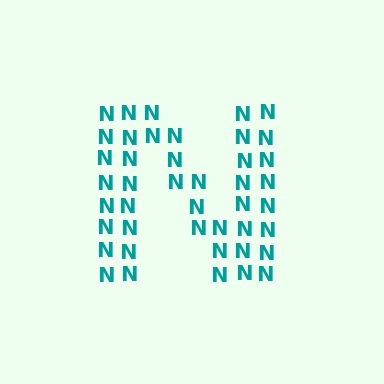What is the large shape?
The large shape is the letter N.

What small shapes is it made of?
It is made of small letter N's.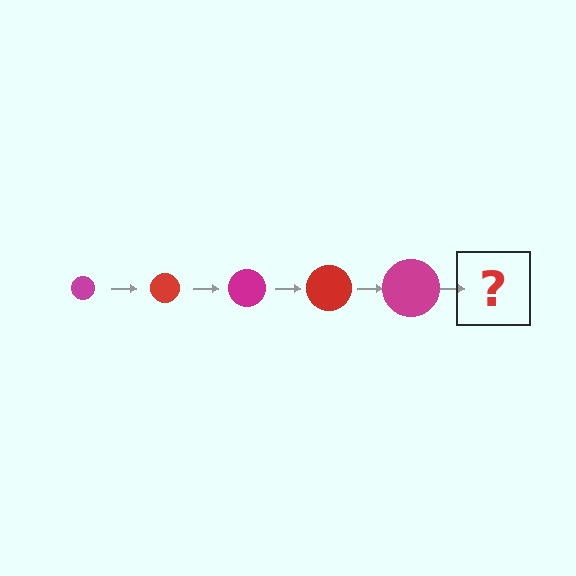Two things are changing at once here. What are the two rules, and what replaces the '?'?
The two rules are that the circle grows larger each step and the color cycles through magenta and red. The '?' should be a red circle, larger than the previous one.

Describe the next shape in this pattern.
It should be a red circle, larger than the previous one.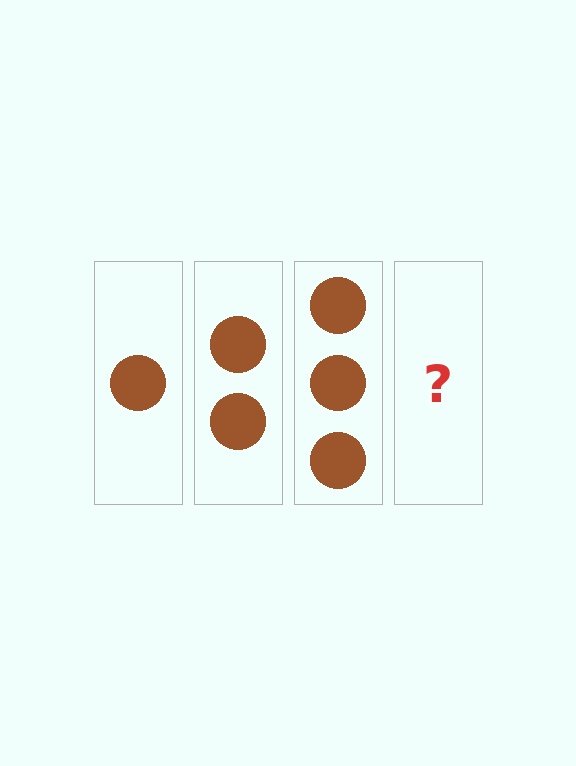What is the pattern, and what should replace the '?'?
The pattern is that each step adds one more circle. The '?' should be 4 circles.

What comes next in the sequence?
The next element should be 4 circles.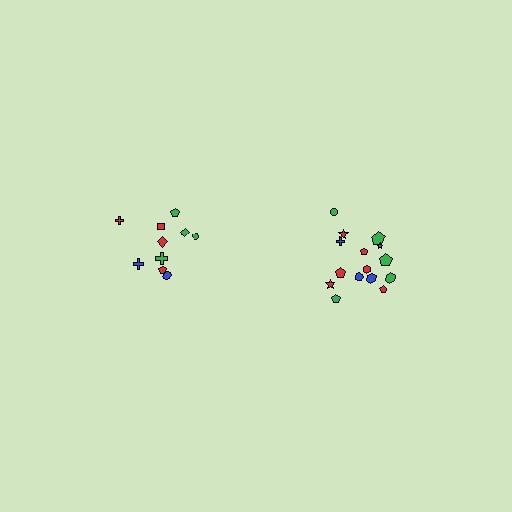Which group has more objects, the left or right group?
The right group.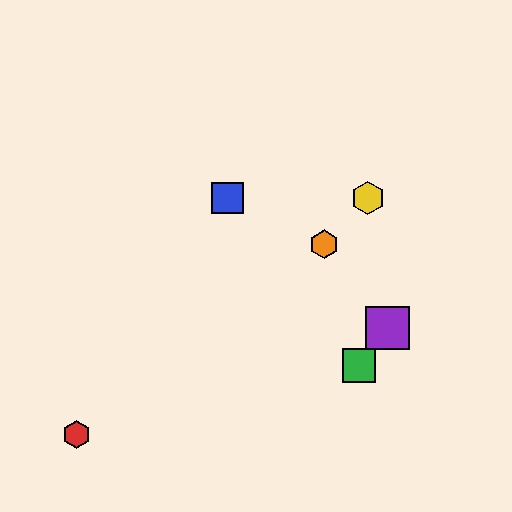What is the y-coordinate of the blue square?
The blue square is at y≈198.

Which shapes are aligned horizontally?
The blue square, the yellow hexagon are aligned horizontally.